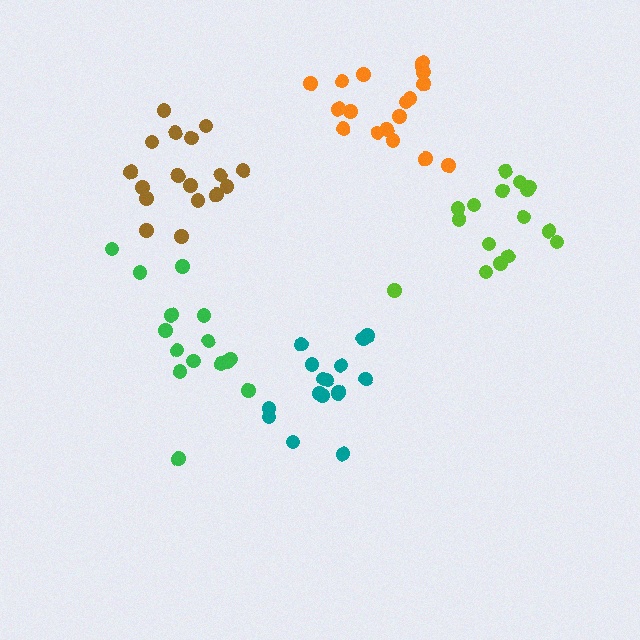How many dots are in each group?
Group 1: 16 dots, Group 2: 15 dots, Group 3: 16 dots, Group 4: 18 dots, Group 5: 17 dots (82 total).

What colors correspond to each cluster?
The clusters are colored: lime, green, teal, orange, brown.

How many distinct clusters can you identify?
There are 5 distinct clusters.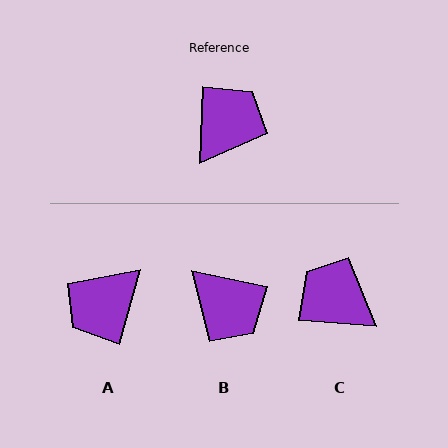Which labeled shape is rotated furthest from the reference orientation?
A, about 167 degrees away.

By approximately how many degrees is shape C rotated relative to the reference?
Approximately 88 degrees counter-clockwise.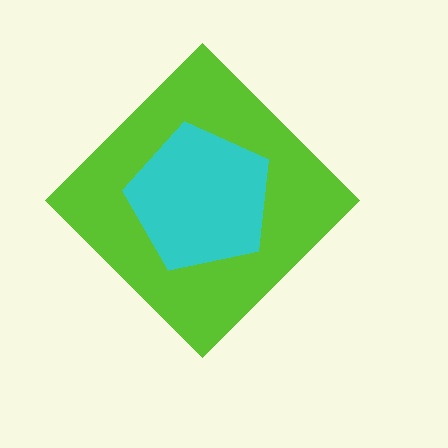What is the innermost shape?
The cyan pentagon.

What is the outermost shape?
The lime diamond.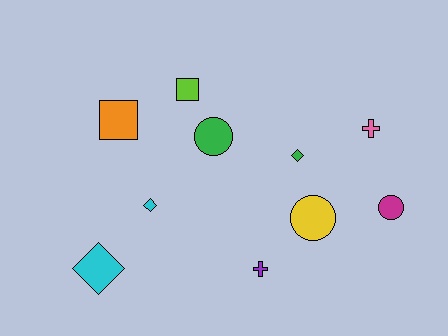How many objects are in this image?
There are 10 objects.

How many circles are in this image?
There are 3 circles.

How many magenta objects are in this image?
There is 1 magenta object.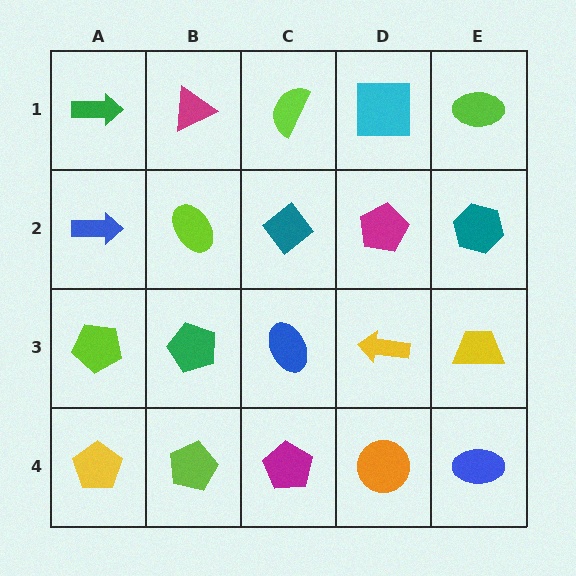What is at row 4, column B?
A lime pentagon.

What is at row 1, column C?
A lime semicircle.